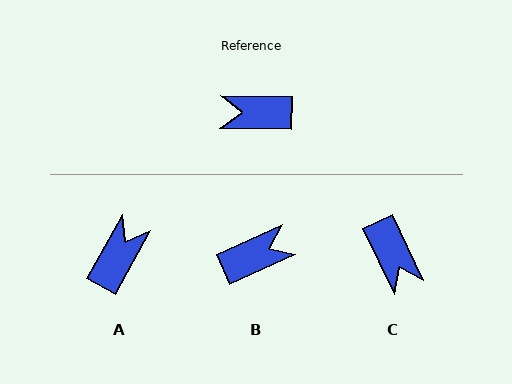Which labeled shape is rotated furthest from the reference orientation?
B, about 155 degrees away.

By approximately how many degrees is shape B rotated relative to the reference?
Approximately 155 degrees clockwise.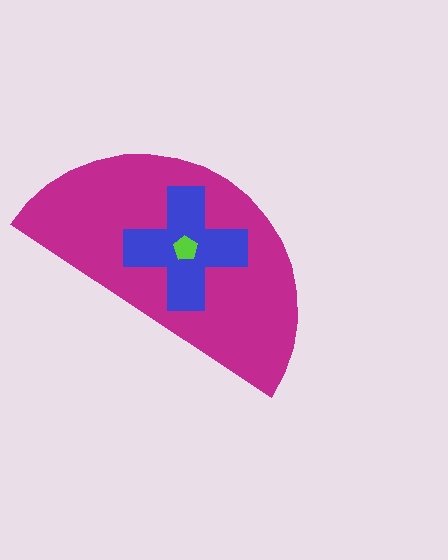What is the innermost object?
The lime pentagon.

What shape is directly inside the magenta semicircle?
The blue cross.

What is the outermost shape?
The magenta semicircle.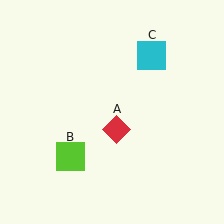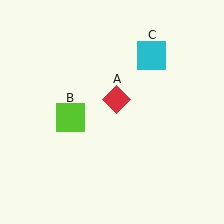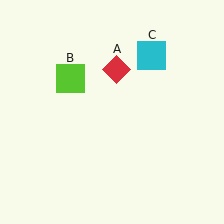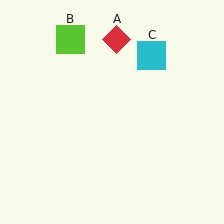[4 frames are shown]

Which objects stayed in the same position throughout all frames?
Cyan square (object C) remained stationary.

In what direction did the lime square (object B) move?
The lime square (object B) moved up.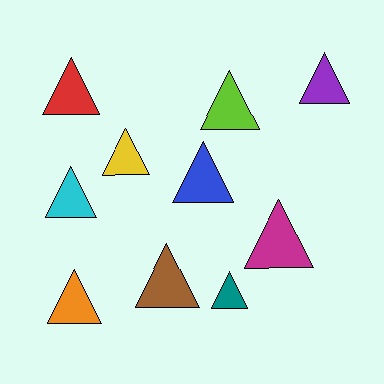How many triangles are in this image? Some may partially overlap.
There are 10 triangles.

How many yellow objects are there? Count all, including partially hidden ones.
There is 1 yellow object.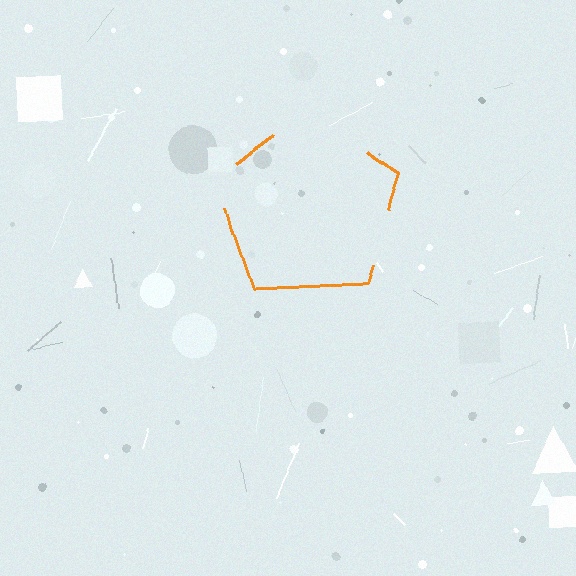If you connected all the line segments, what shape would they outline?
They would outline a pentagon.